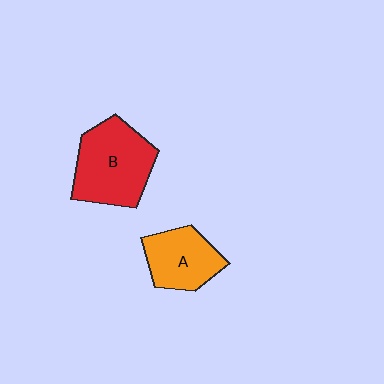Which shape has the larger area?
Shape B (red).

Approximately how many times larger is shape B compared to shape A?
Approximately 1.5 times.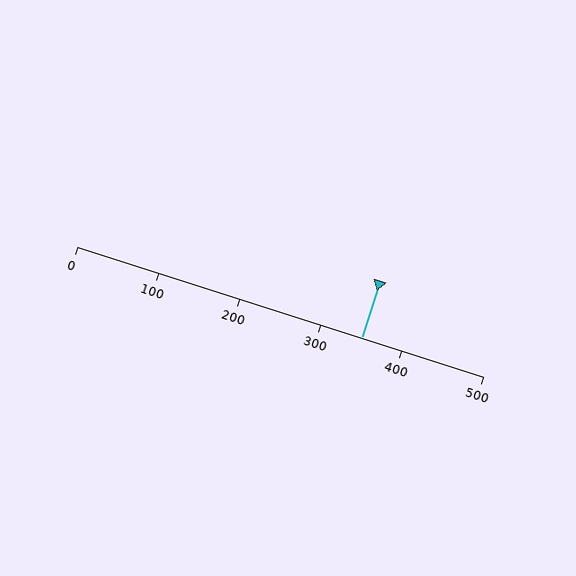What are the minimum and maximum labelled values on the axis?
The axis runs from 0 to 500.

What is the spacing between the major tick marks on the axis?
The major ticks are spaced 100 apart.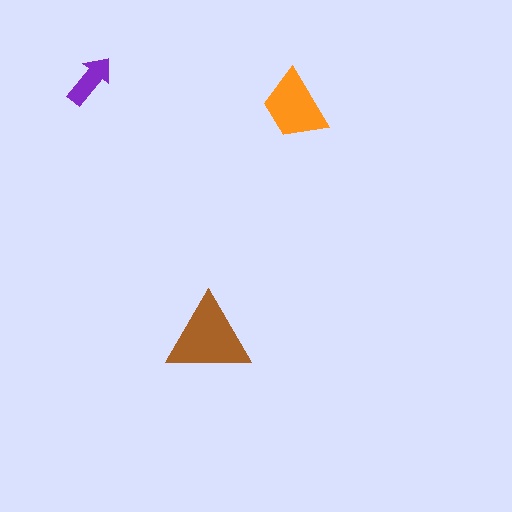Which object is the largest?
The brown triangle.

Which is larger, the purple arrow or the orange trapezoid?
The orange trapezoid.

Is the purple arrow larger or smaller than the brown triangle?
Smaller.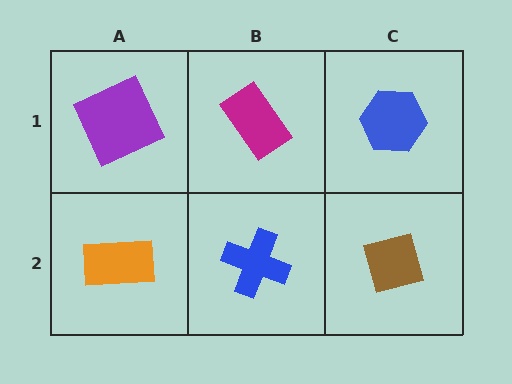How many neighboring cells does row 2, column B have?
3.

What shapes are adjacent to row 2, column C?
A blue hexagon (row 1, column C), a blue cross (row 2, column B).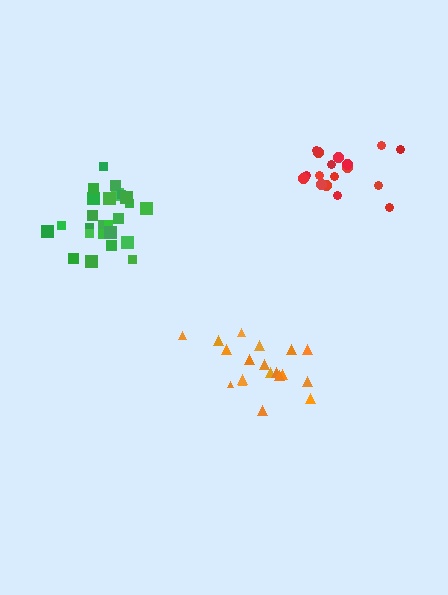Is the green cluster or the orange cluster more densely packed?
Green.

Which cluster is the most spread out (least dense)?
Orange.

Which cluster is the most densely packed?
Green.